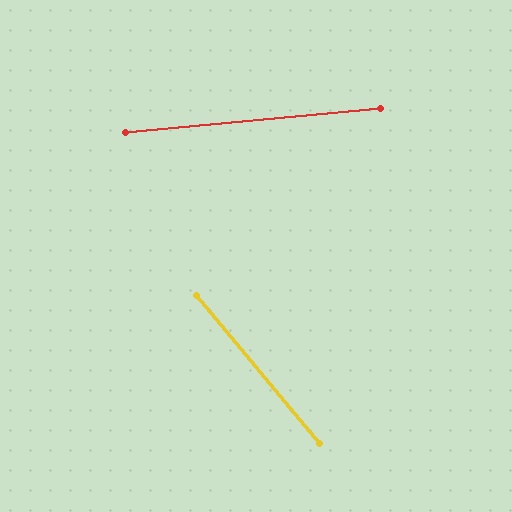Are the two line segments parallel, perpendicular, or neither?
Neither parallel nor perpendicular — they differ by about 56°.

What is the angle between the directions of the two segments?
Approximately 56 degrees.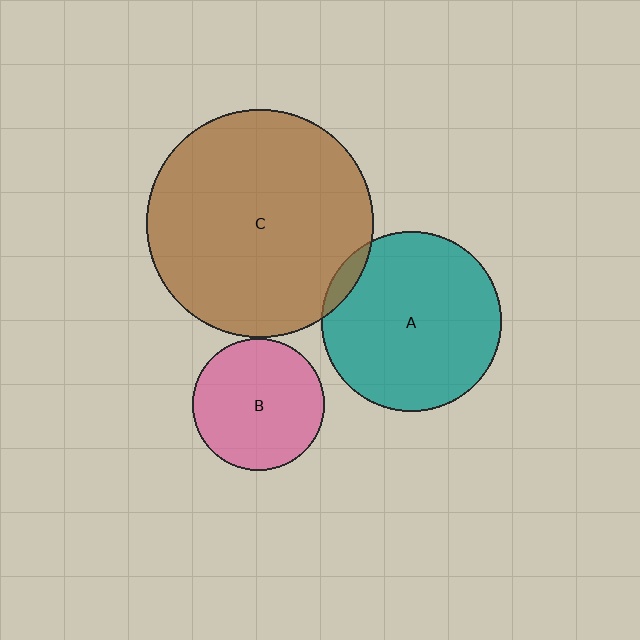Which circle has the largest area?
Circle C (brown).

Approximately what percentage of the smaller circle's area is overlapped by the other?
Approximately 5%.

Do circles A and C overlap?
Yes.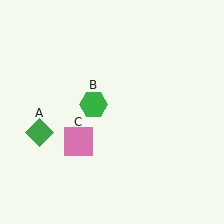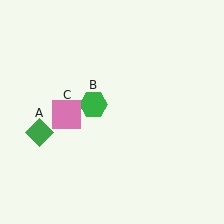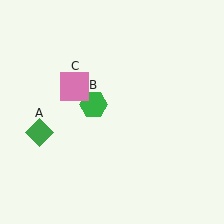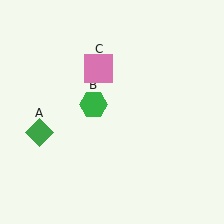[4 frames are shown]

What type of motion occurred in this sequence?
The pink square (object C) rotated clockwise around the center of the scene.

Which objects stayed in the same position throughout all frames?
Green diamond (object A) and green hexagon (object B) remained stationary.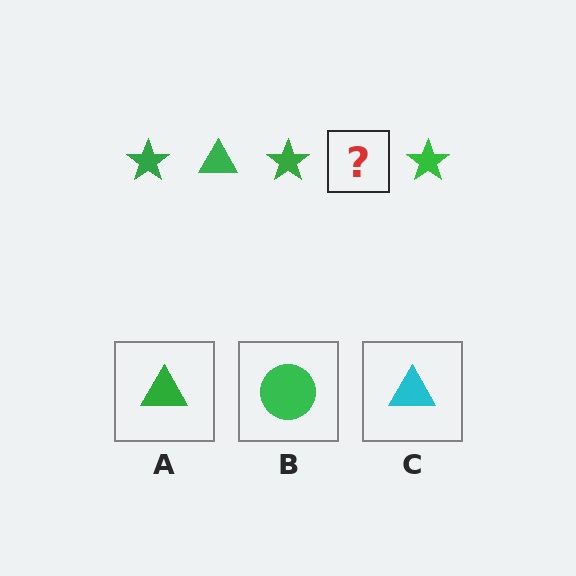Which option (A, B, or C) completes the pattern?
A.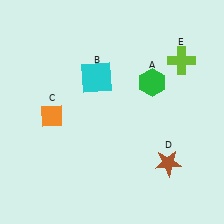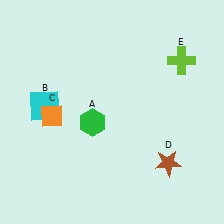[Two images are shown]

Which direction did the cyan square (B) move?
The cyan square (B) moved left.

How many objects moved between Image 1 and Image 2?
2 objects moved between the two images.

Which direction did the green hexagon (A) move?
The green hexagon (A) moved left.